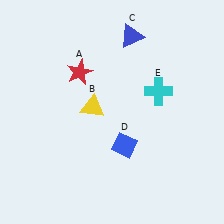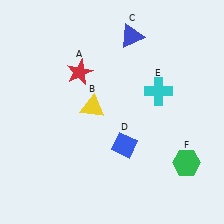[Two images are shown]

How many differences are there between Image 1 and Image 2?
There is 1 difference between the two images.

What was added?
A green hexagon (F) was added in Image 2.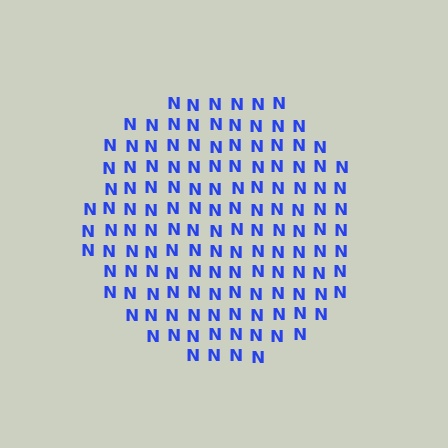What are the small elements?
The small elements are letter N's.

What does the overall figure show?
The overall figure shows a circle.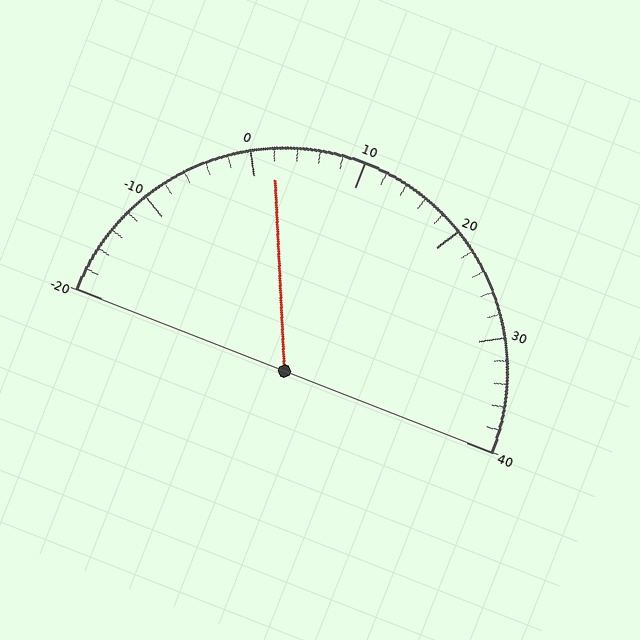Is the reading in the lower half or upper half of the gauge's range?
The reading is in the lower half of the range (-20 to 40).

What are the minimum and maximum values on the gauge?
The gauge ranges from -20 to 40.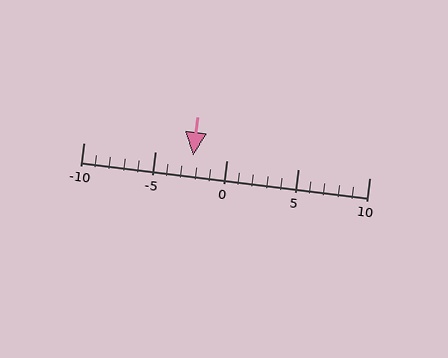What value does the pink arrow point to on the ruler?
The pink arrow points to approximately -2.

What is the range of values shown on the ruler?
The ruler shows values from -10 to 10.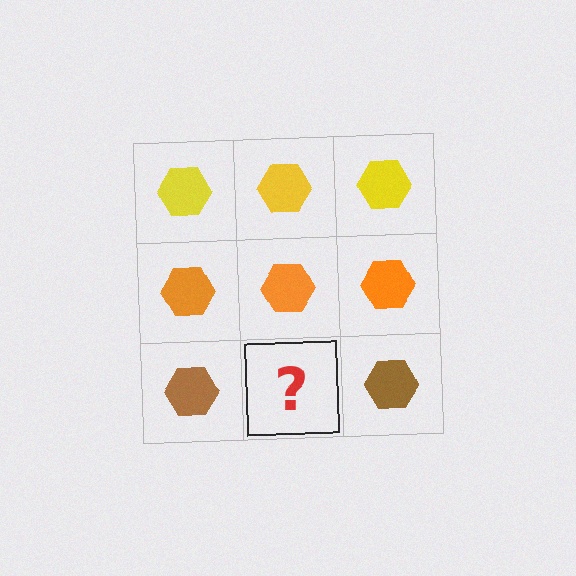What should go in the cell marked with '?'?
The missing cell should contain a brown hexagon.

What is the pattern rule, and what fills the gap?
The rule is that each row has a consistent color. The gap should be filled with a brown hexagon.